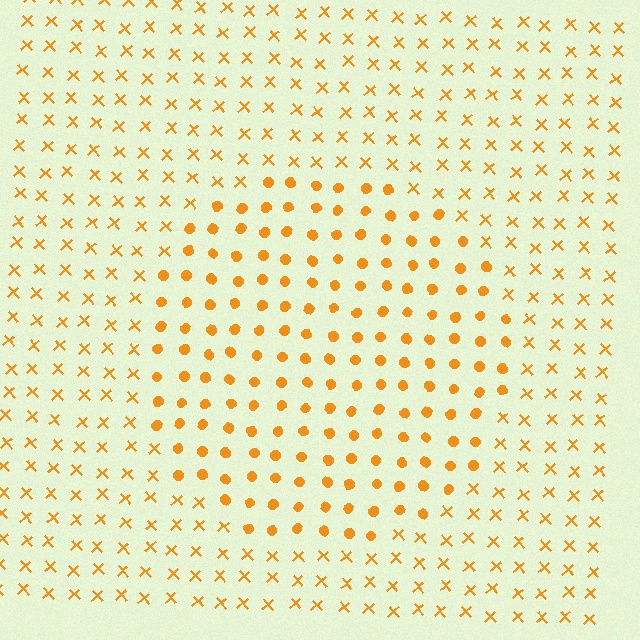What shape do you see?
I see a circle.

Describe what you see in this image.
The image is filled with small orange elements arranged in a uniform grid. A circle-shaped region contains circles, while the surrounding area contains X marks. The boundary is defined purely by the change in element shape.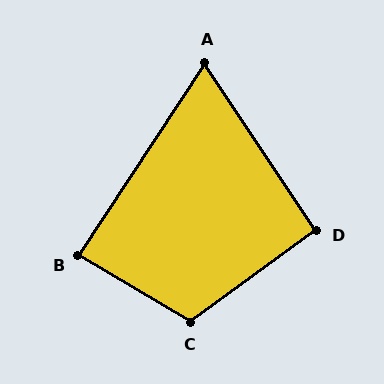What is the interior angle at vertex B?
Approximately 88 degrees (approximately right).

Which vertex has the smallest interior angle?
A, at approximately 67 degrees.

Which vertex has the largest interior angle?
C, at approximately 113 degrees.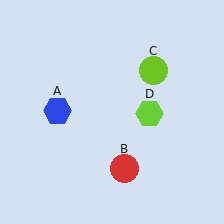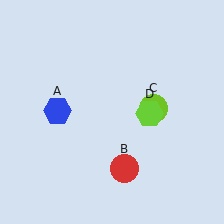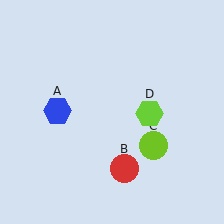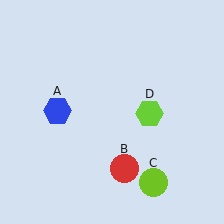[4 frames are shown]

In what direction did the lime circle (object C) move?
The lime circle (object C) moved down.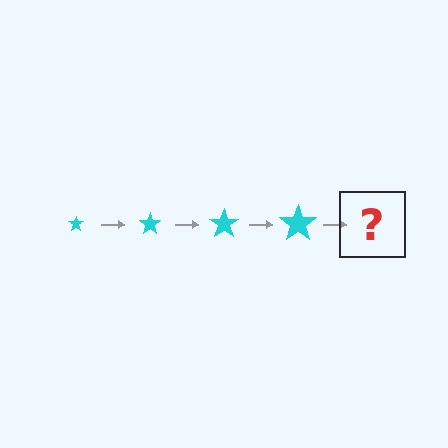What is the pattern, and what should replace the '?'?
The pattern is that the star gets progressively larger each step. The '?' should be a cyan star, larger than the previous one.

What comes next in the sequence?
The next element should be a cyan star, larger than the previous one.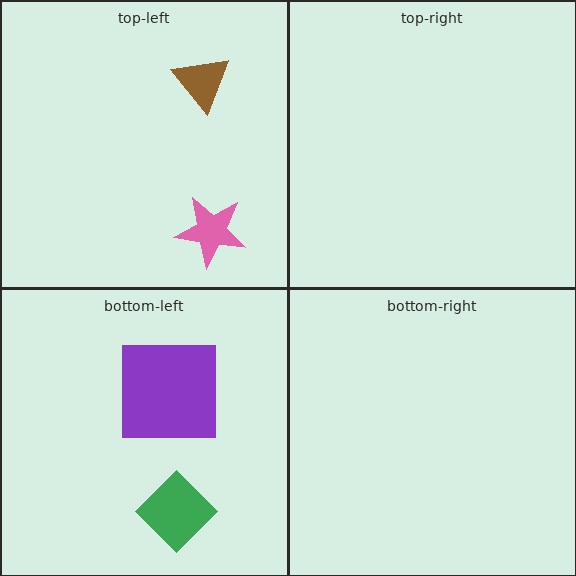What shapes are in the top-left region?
The pink star, the brown triangle.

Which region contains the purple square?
The bottom-left region.